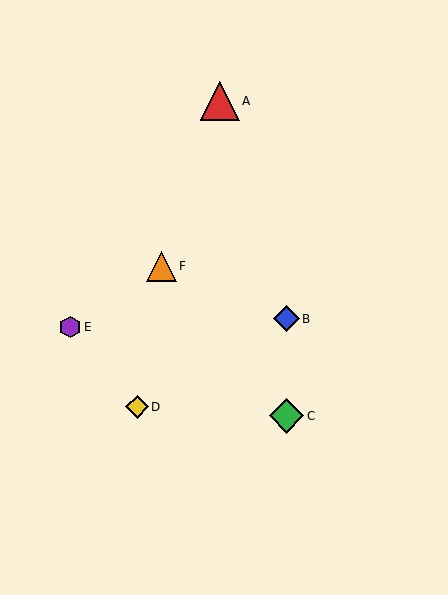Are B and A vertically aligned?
No, B is at x≈286 and A is at x≈220.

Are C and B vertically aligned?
Yes, both are at x≈286.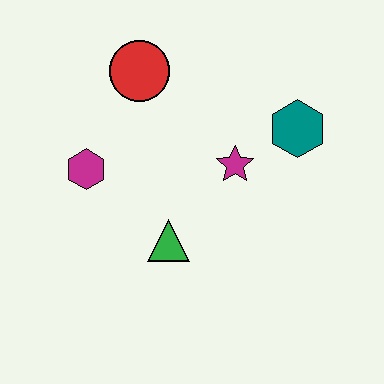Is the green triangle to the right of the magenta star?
No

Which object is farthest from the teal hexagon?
The magenta hexagon is farthest from the teal hexagon.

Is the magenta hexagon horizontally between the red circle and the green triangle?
No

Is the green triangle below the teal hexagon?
Yes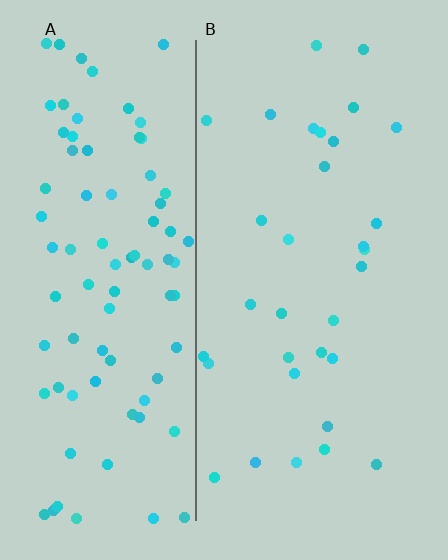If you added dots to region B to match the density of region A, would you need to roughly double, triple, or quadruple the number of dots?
Approximately triple.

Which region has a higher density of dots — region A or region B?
A (the left).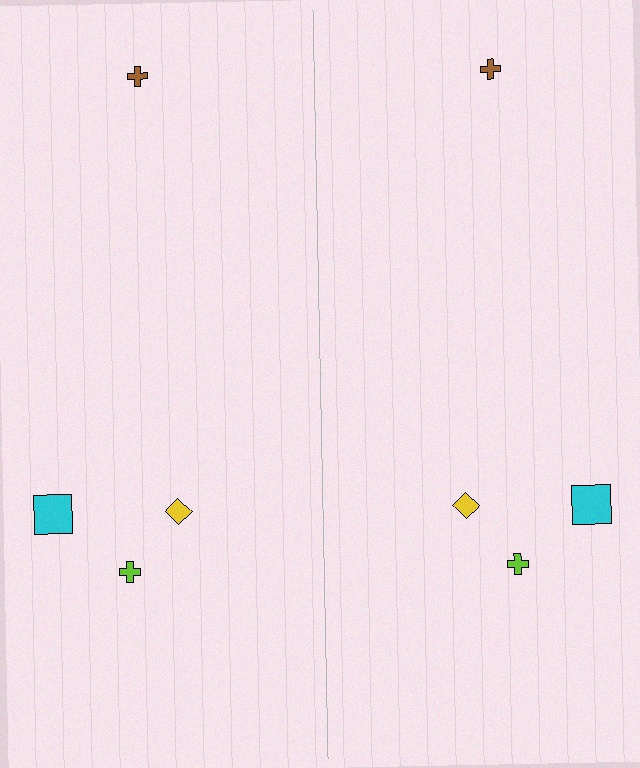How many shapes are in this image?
There are 8 shapes in this image.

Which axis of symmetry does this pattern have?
The pattern has a vertical axis of symmetry running through the center of the image.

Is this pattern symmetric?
Yes, this pattern has bilateral (reflection) symmetry.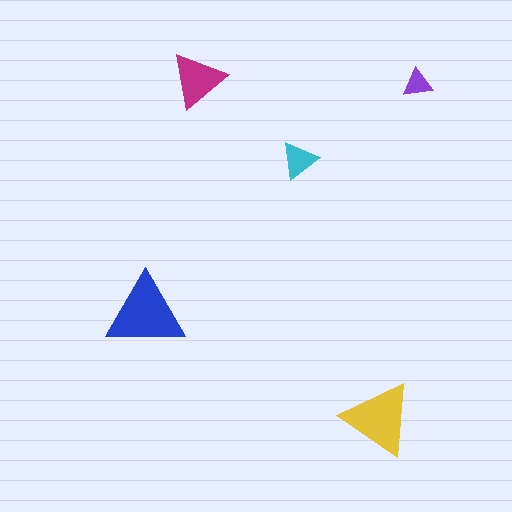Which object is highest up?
The magenta triangle is topmost.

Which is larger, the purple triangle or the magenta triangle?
The magenta one.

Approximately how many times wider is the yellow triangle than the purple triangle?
About 2.5 times wider.